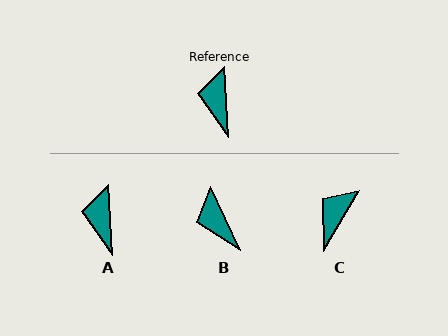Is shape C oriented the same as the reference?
No, it is off by about 34 degrees.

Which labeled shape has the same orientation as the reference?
A.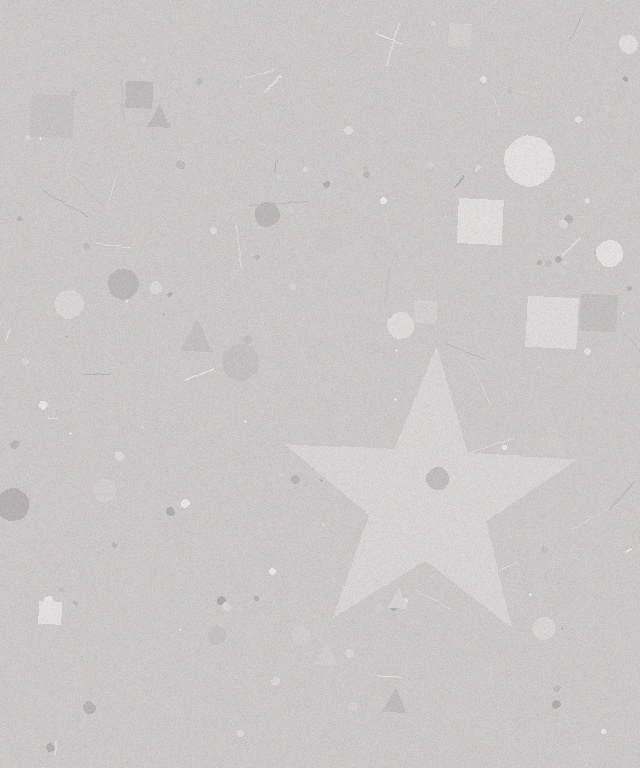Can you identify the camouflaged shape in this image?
The camouflaged shape is a star.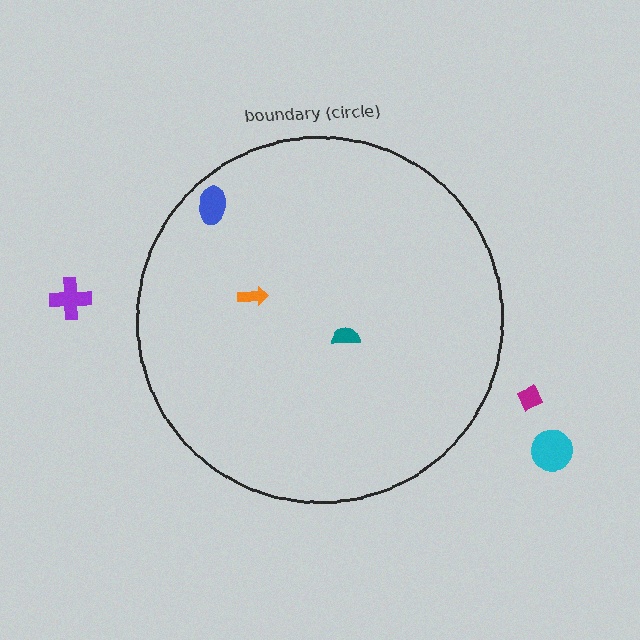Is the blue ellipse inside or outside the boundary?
Inside.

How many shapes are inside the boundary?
3 inside, 3 outside.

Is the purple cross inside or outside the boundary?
Outside.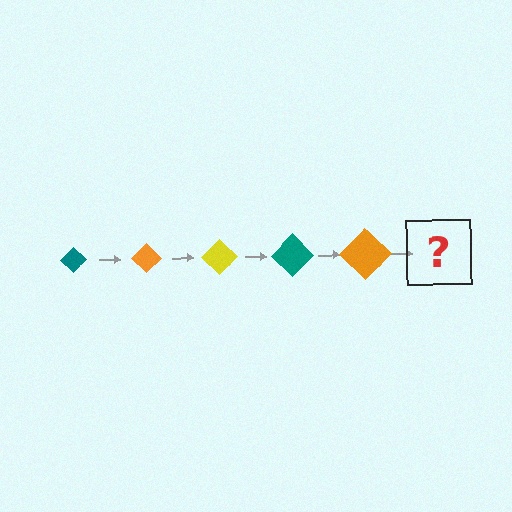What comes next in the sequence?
The next element should be a yellow diamond, larger than the previous one.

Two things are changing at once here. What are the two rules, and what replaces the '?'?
The two rules are that the diamond grows larger each step and the color cycles through teal, orange, and yellow. The '?' should be a yellow diamond, larger than the previous one.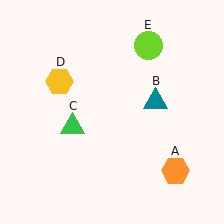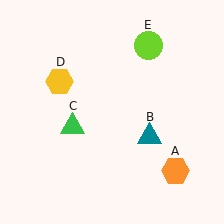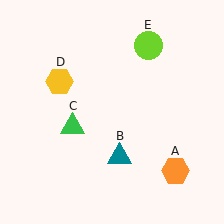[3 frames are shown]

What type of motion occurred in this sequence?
The teal triangle (object B) rotated clockwise around the center of the scene.